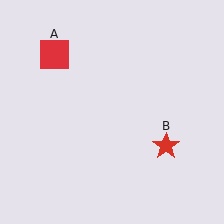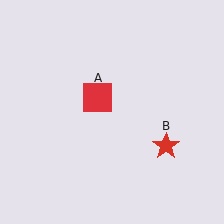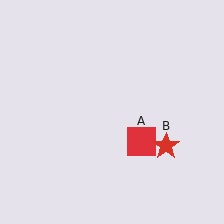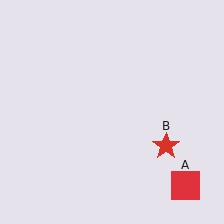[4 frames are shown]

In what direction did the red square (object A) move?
The red square (object A) moved down and to the right.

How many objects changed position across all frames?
1 object changed position: red square (object A).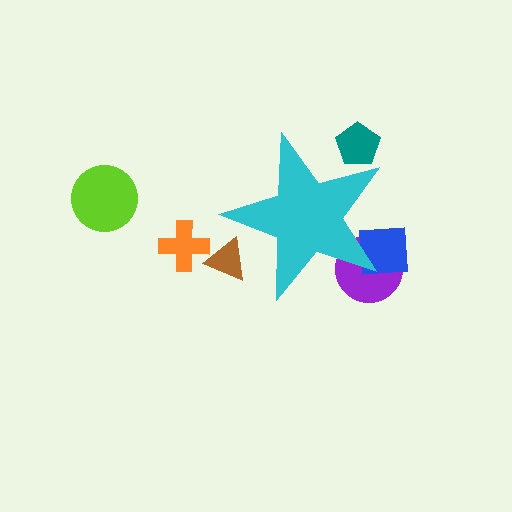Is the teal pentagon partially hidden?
Yes, the teal pentagon is partially hidden behind the cyan star.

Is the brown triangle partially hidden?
Yes, the brown triangle is partially hidden behind the cyan star.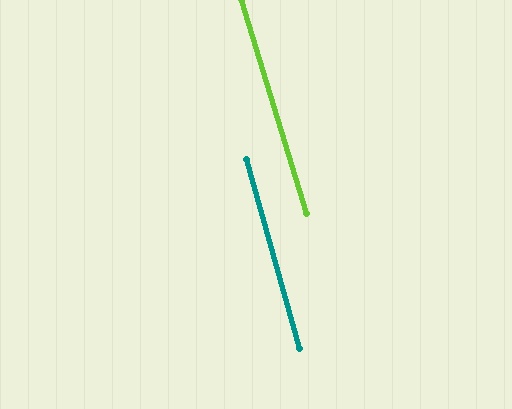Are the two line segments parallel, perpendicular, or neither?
Parallel — their directions differ by only 1.1°.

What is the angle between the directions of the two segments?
Approximately 1 degree.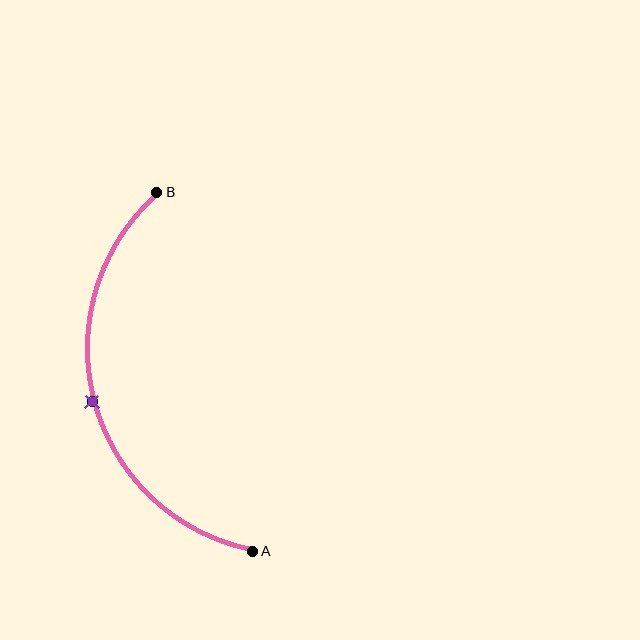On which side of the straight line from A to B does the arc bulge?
The arc bulges to the left of the straight line connecting A and B.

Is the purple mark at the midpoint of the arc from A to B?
Yes. The purple mark lies on the arc at equal arc-length from both A and B — it is the arc midpoint.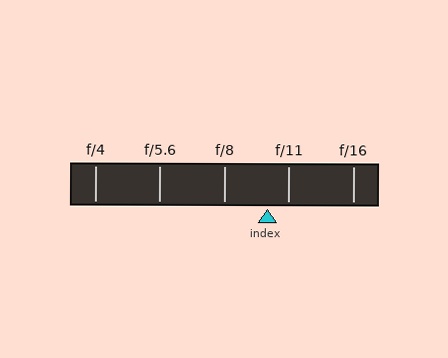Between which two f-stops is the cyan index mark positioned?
The index mark is between f/8 and f/11.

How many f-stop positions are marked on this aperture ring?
There are 5 f-stop positions marked.